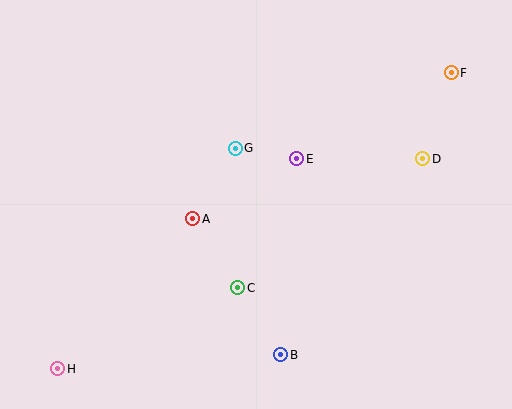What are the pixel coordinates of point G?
Point G is at (235, 148).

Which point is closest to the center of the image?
Point G at (235, 148) is closest to the center.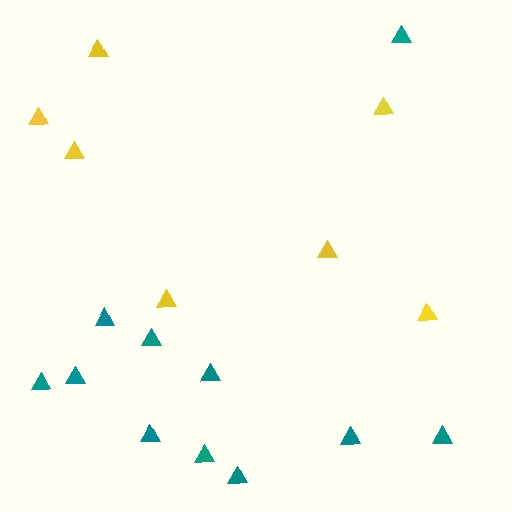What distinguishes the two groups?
There are 2 groups: one group of teal triangles (11) and one group of yellow triangles (7).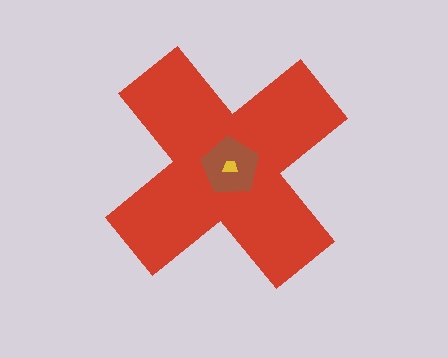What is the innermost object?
The yellow trapezoid.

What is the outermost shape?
The red cross.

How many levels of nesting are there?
3.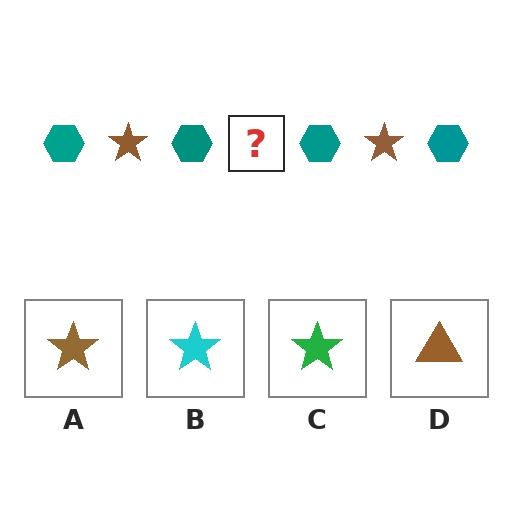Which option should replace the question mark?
Option A.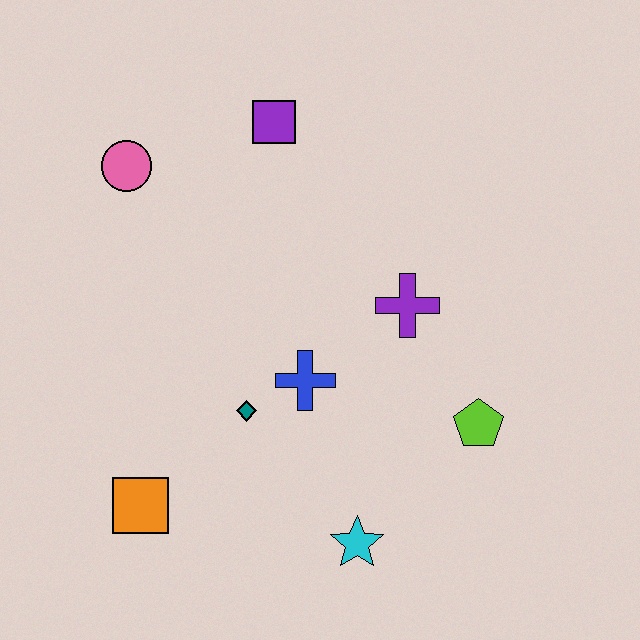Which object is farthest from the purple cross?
The orange square is farthest from the purple cross.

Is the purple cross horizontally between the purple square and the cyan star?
No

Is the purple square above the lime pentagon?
Yes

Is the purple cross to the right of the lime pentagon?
No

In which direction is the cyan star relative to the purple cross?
The cyan star is below the purple cross.